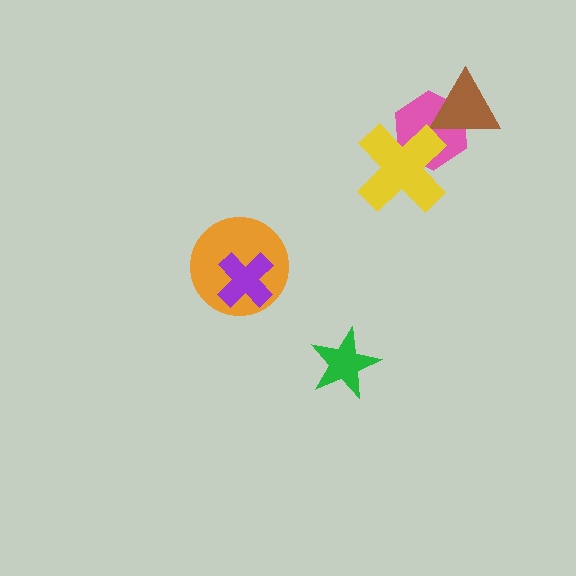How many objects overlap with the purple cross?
1 object overlaps with the purple cross.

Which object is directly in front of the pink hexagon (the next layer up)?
The brown triangle is directly in front of the pink hexagon.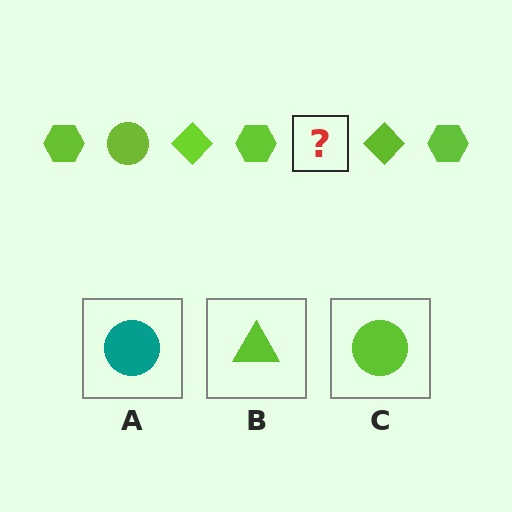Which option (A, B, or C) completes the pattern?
C.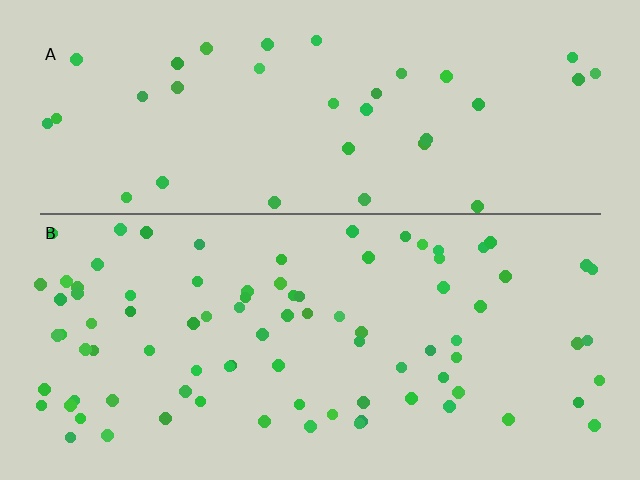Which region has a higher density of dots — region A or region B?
B (the bottom).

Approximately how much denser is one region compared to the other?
Approximately 2.4× — region B over region A.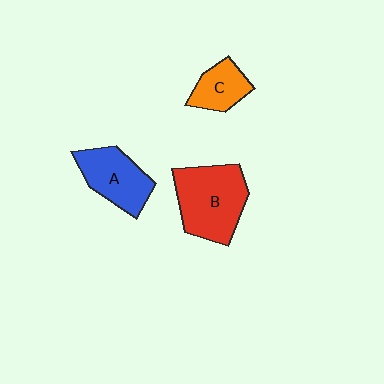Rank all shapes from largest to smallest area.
From largest to smallest: B (red), A (blue), C (orange).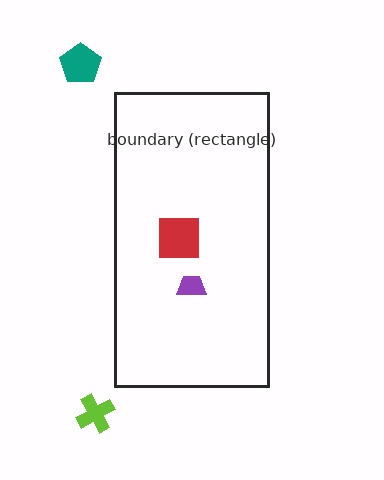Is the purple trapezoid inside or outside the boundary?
Inside.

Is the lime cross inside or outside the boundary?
Outside.